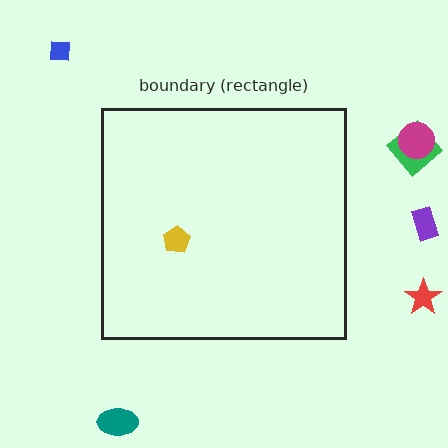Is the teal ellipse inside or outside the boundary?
Outside.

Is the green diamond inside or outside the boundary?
Outside.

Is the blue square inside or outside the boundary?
Outside.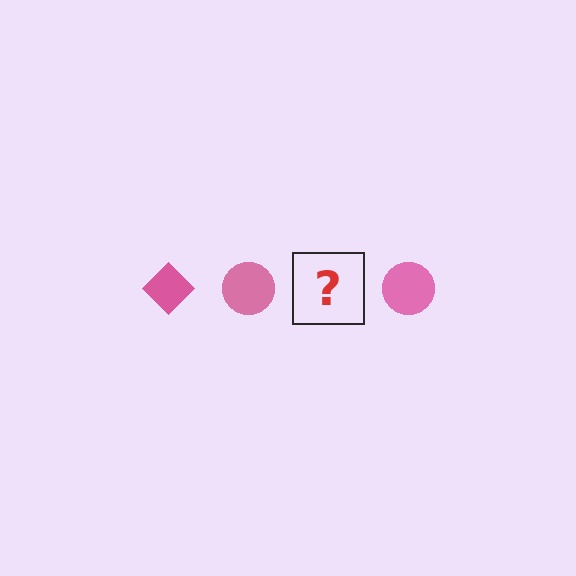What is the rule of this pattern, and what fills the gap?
The rule is that the pattern cycles through diamond, circle shapes in pink. The gap should be filled with a pink diamond.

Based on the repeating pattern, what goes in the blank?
The blank should be a pink diamond.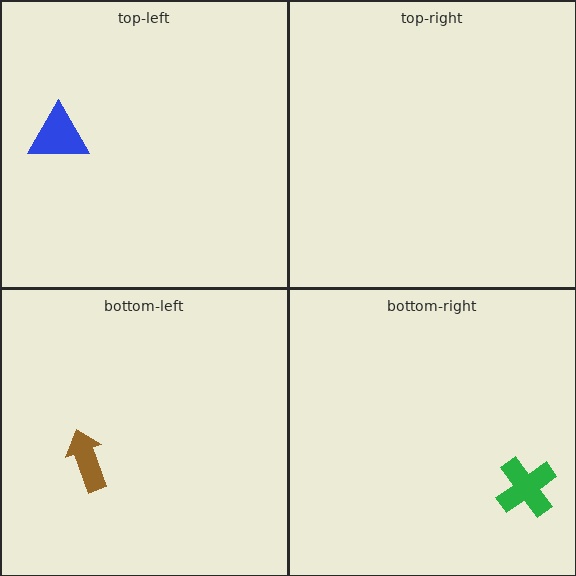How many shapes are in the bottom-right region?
1.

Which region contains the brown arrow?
The bottom-left region.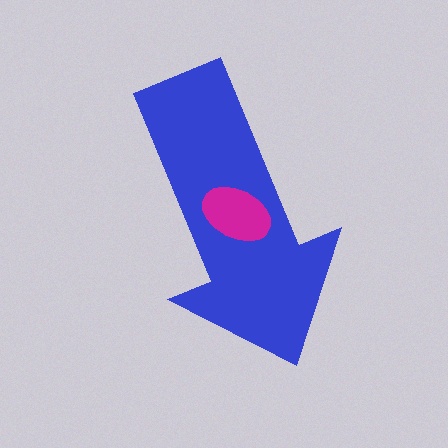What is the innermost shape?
The magenta ellipse.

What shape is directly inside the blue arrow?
The magenta ellipse.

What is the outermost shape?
The blue arrow.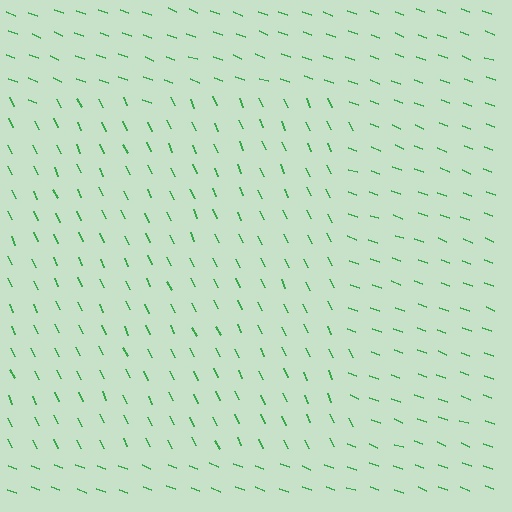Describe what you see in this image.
The image is filled with small green line segments. A rectangle region in the image has lines oriented differently from the surrounding lines, creating a visible texture boundary.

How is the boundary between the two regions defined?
The boundary is defined purely by a change in line orientation (approximately 45 degrees difference). All lines are the same color and thickness.